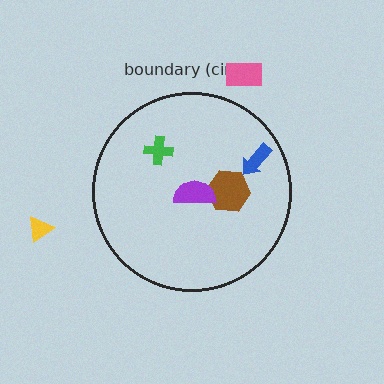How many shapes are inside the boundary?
4 inside, 2 outside.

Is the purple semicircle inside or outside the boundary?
Inside.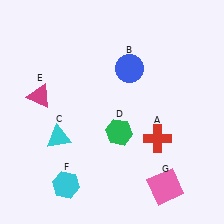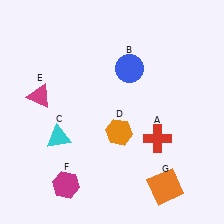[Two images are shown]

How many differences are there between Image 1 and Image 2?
There are 3 differences between the two images.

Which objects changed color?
D changed from green to orange. F changed from cyan to magenta. G changed from pink to orange.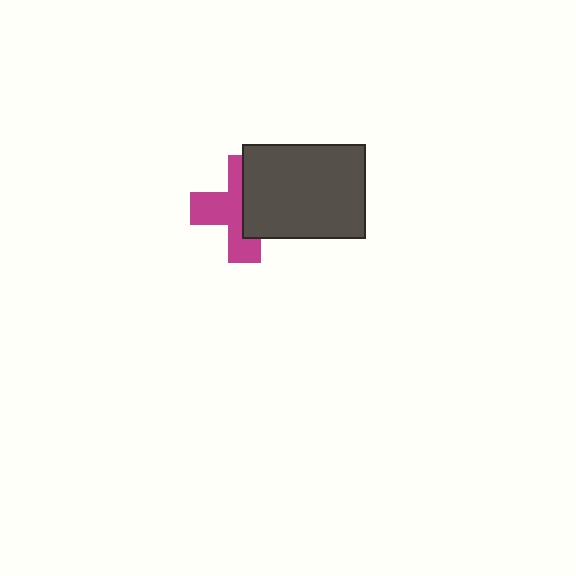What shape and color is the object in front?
The object in front is a dark gray rectangle.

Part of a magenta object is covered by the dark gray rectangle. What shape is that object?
It is a cross.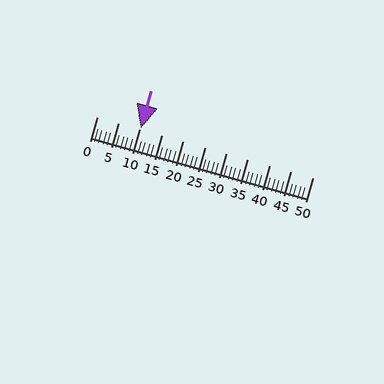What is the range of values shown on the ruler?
The ruler shows values from 0 to 50.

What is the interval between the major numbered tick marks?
The major tick marks are spaced 5 units apart.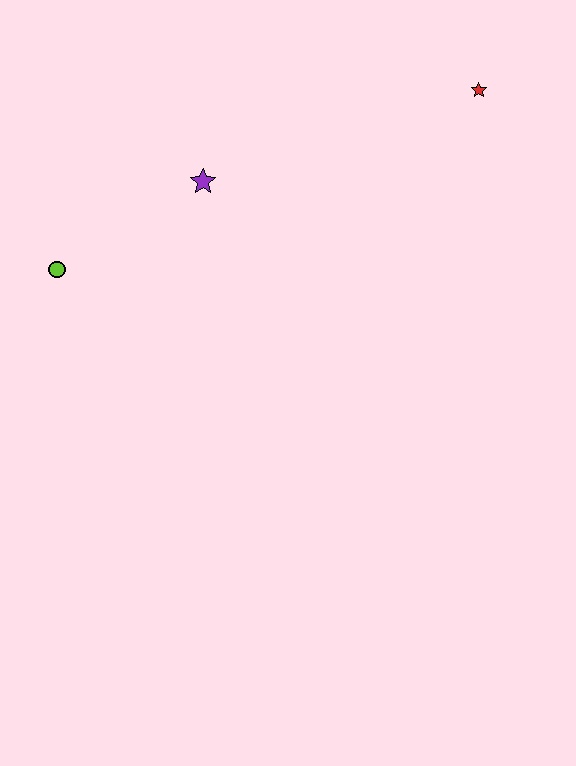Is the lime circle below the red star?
Yes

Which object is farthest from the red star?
The lime circle is farthest from the red star.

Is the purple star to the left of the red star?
Yes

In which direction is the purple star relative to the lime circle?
The purple star is to the right of the lime circle.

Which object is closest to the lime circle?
The purple star is closest to the lime circle.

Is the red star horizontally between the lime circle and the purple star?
No